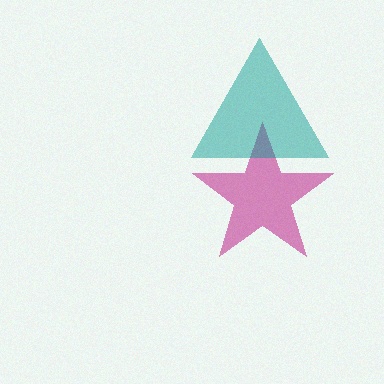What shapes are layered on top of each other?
The layered shapes are: a magenta star, a teal triangle.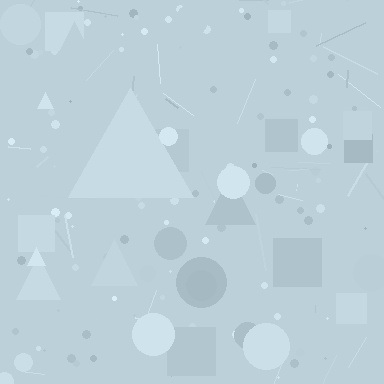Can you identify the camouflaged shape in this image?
The camouflaged shape is a triangle.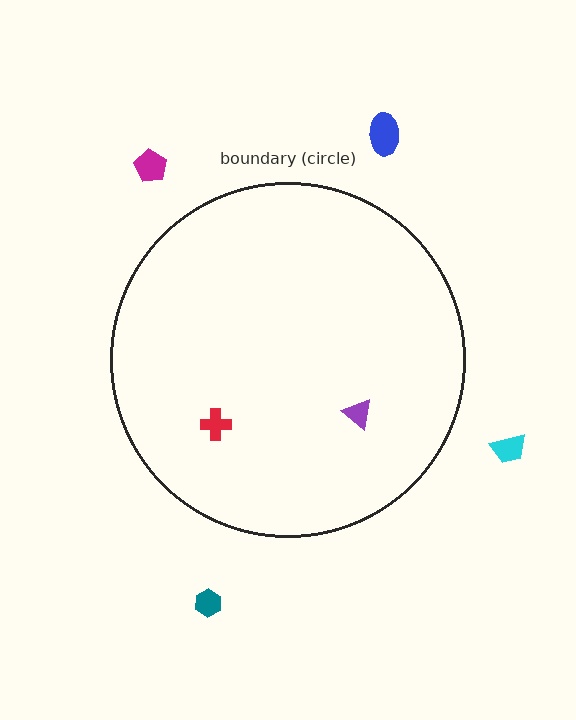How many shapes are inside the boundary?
2 inside, 4 outside.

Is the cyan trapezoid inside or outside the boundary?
Outside.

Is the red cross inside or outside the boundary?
Inside.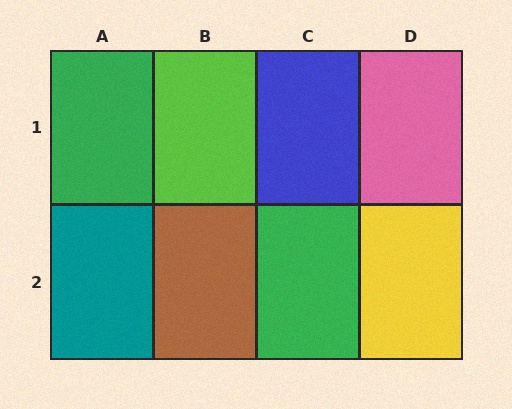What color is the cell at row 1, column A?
Green.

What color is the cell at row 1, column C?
Blue.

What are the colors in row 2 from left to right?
Teal, brown, green, yellow.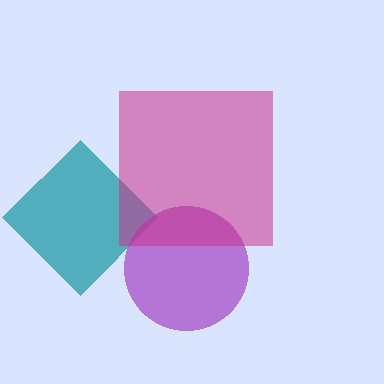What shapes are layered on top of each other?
The layered shapes are: a teal diamond, a purple circle, a magenta square.